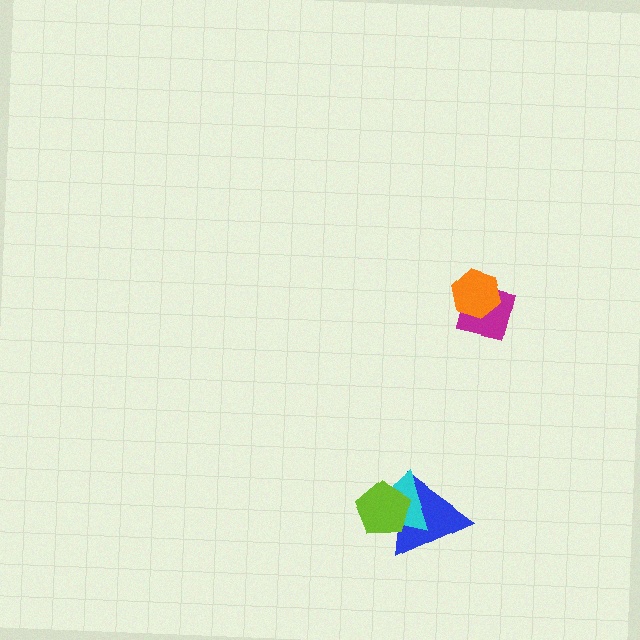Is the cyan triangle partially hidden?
Yes, it is partially covered by another shape.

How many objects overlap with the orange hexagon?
1 object overlaps with the orange hexagon.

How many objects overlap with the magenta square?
1 object overlaps with the magenta square.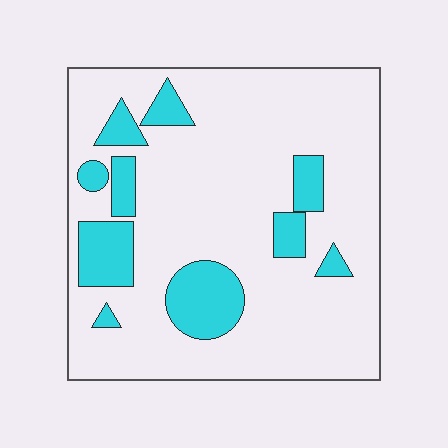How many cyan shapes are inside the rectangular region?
10.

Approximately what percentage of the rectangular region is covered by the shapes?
Approximately 20%.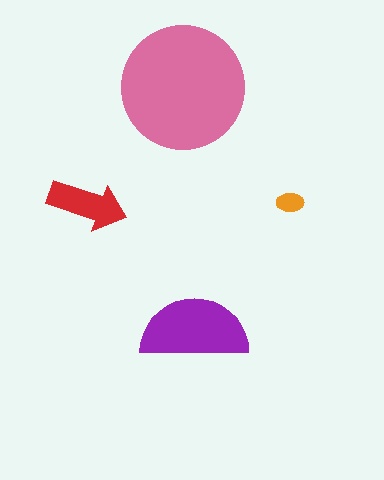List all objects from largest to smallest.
The pink circle, the purple semicircle, the red arrow, the orange ellipse.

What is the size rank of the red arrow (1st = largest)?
3rd.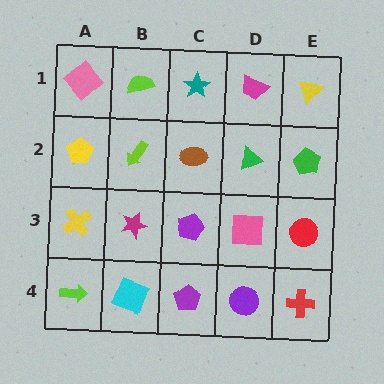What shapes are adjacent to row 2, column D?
A magenta trapezoid (row 1, column D), a pink square (row 3, column D), a brown ellipse (row 2, column C), a green pentagon (row 2, column E).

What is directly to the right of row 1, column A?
A lime semicircle.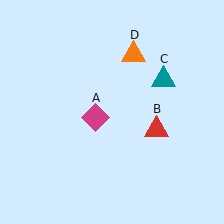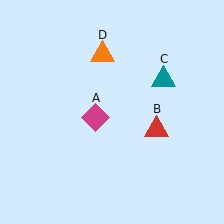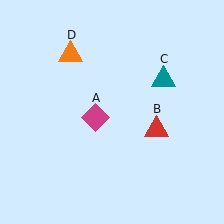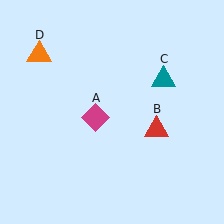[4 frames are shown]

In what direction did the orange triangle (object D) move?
The orange triangle (object D) moved left.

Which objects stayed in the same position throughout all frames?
Magenta diamond (object A) and red triangle (object B) and teal triangle (object C) remained stationary.